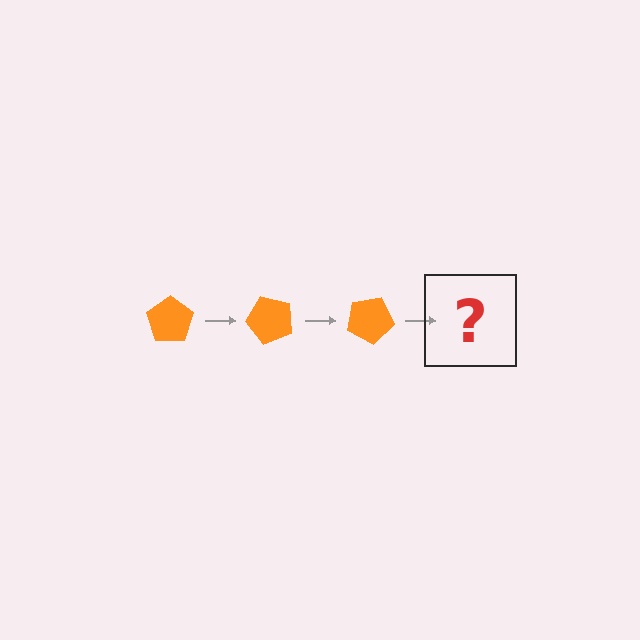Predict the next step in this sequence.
The next step is an orange pentagon rotated 150 degrees.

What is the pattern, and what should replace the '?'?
The pattern is that the pentagon rotates 50 degrees each step. The '?' should be an orange pentagon rotated 150 degrees.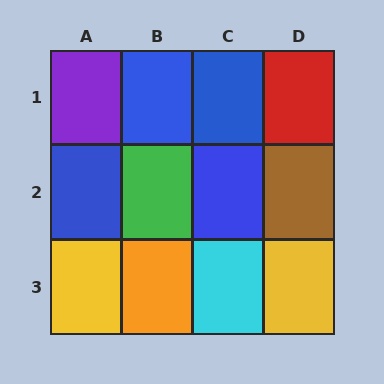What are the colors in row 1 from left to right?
Purple, blue, blue, red.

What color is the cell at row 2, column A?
Blue.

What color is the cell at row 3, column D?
Yellow.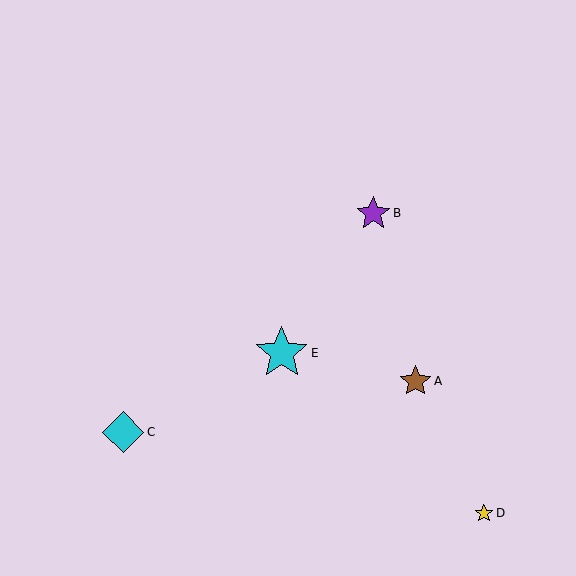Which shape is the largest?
The cyan star (labeled E) is the largest.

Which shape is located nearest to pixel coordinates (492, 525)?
The yellow star (labeled D) at (484, 513) is nearest to that location.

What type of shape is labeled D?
Shape D is a yellow star.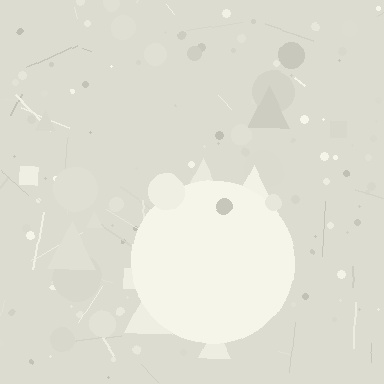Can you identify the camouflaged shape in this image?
The camouflaged shape is a circle.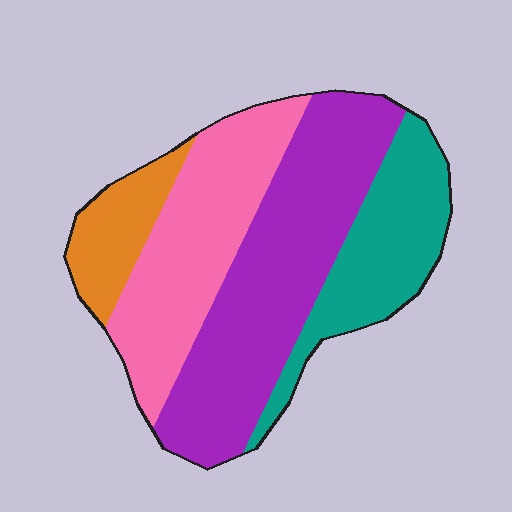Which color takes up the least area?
Orange, at roughly 10%.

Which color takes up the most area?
Purple, at roughly 40%.